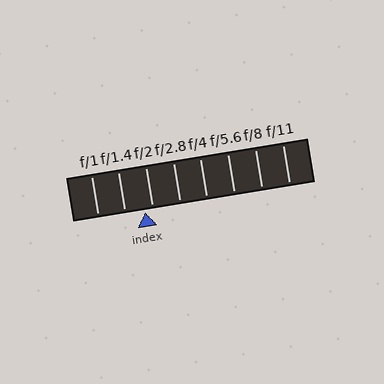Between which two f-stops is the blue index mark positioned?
The index mark is between f/1.4 and f/2.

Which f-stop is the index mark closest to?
The index mark is closest to f/2.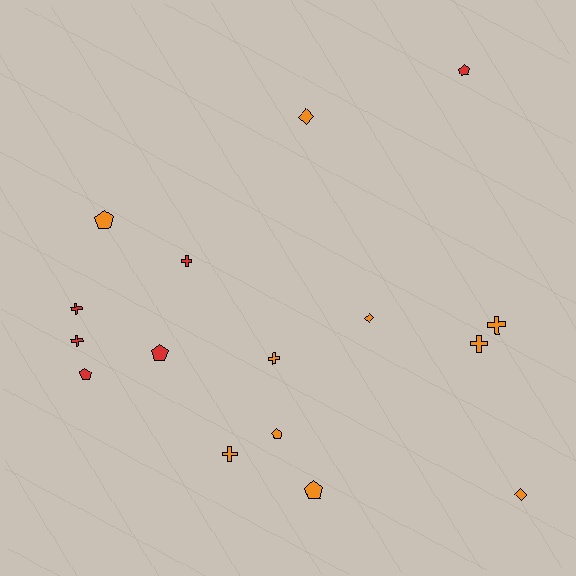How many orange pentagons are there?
There are 3 orange pentagons.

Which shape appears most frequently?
Cross, with 7 objects.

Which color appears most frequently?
Orange, with 10 objects.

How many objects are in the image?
There are 16 objects.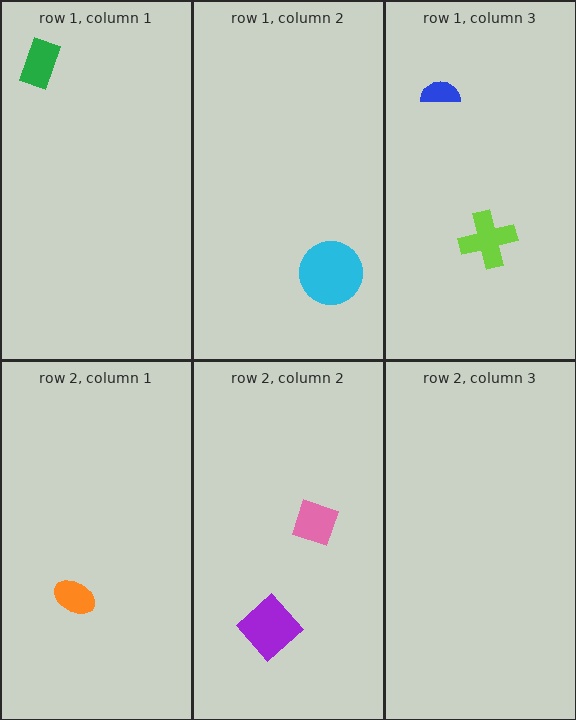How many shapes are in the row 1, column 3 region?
2.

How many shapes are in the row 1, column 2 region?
1.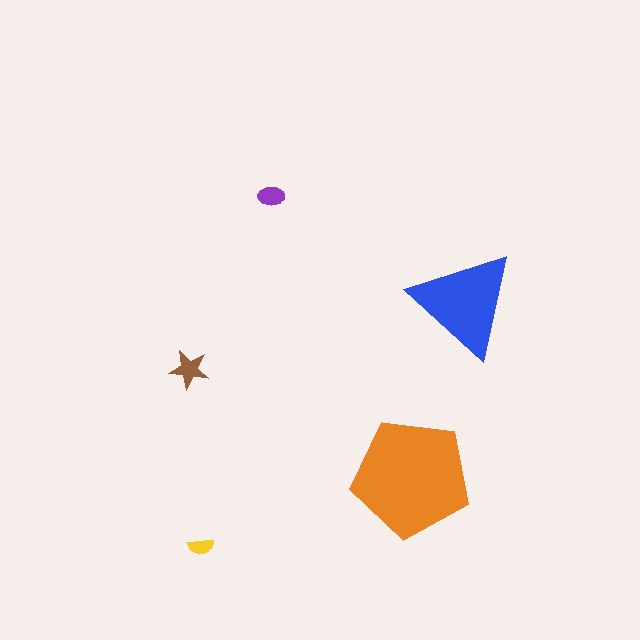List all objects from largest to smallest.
The orange pentagon, the blue triangle, the brown star, the purple ellipse, the yellow semicircle.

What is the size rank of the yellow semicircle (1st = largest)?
5th.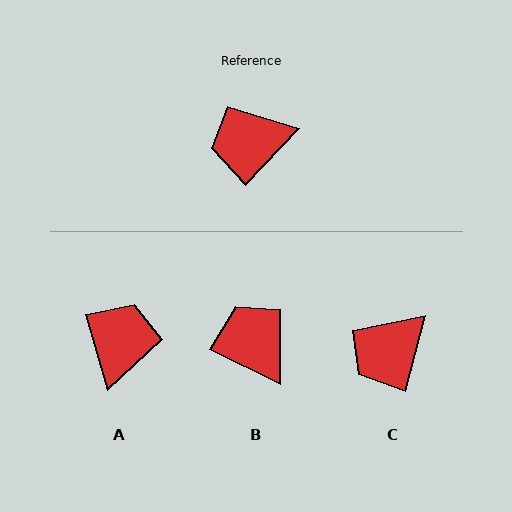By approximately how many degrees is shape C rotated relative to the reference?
Approximately 29 degrees counter-clockwise.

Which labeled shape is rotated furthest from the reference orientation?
A, about 120 degrees away.